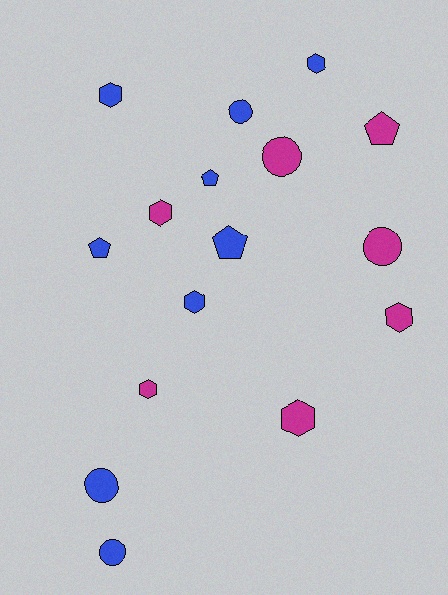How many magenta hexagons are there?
There are 4 magenta hexagons.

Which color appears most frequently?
Blue, with 9 objects.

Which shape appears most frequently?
Hexagon, with 7 objects.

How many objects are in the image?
There are 16 objects.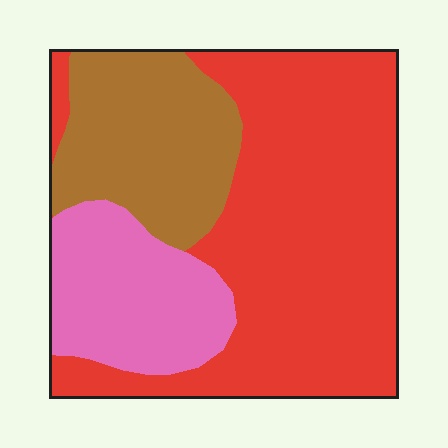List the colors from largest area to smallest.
From largest to smallest: red, brown, pink.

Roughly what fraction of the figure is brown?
Brown takes up about one quarter (1/4) of the figure.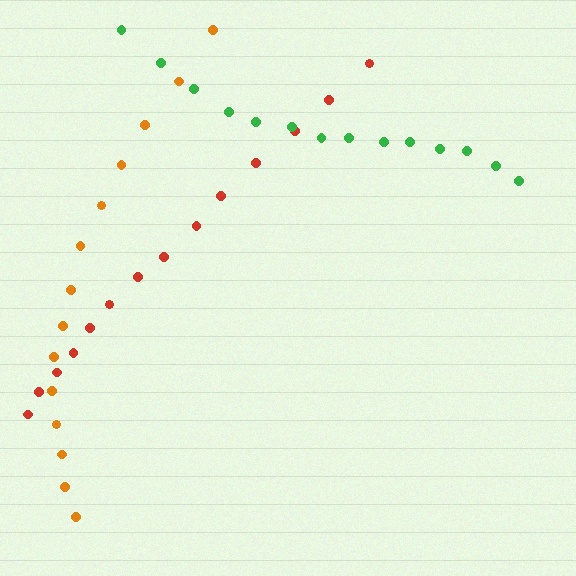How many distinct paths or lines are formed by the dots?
There are 3 distinct paths.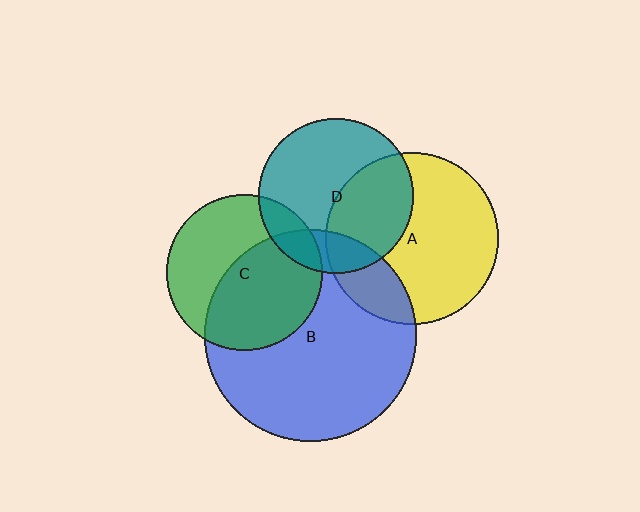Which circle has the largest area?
Circle B (blue).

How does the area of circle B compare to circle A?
Approximately 1.5 times.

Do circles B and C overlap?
Yes.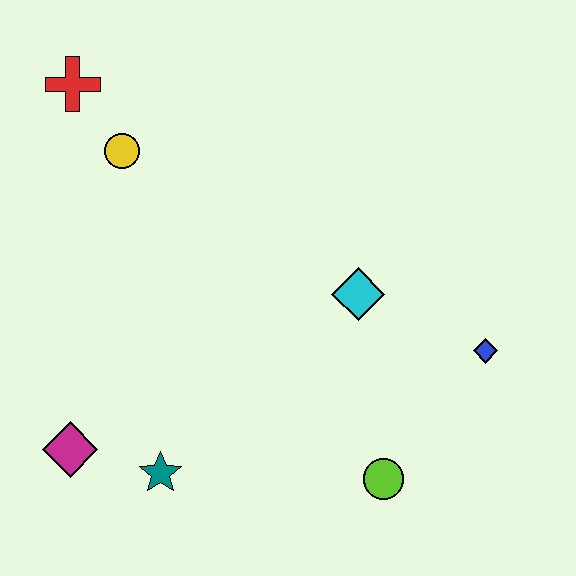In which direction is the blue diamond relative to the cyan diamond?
The blue diamond is to the right of the cyan diamond.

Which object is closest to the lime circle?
The blue diamond is closest to the lime circle.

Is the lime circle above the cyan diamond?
No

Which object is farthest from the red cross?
The lime circle is farthest from the red cross.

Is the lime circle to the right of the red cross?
Yes